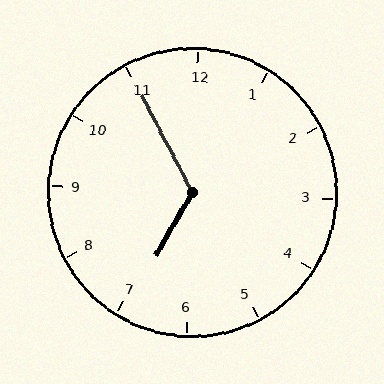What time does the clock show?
6:55.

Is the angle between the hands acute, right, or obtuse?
It is obtuse.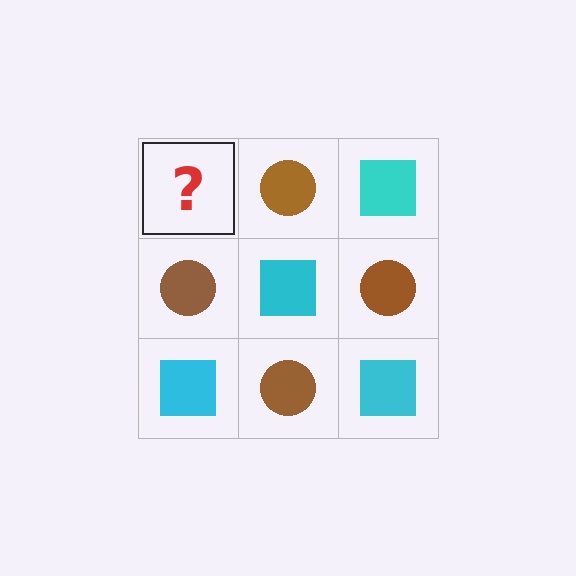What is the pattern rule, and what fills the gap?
The rule is that it alternates cyan square and brown circle in a checkerboard pattern. The gap should be filled with a cyan square.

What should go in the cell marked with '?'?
The missing cell should contain a cyan square.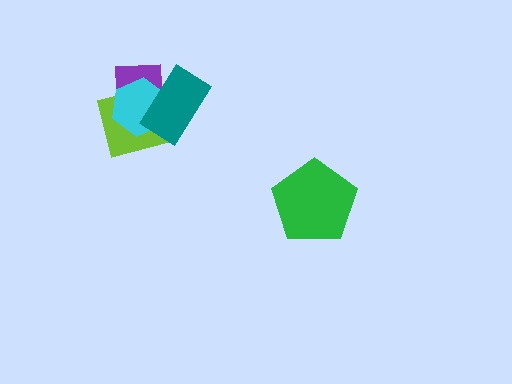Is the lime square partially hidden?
Yes, it is partially covered by another shape.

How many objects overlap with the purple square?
3 objects overlap with the purple square.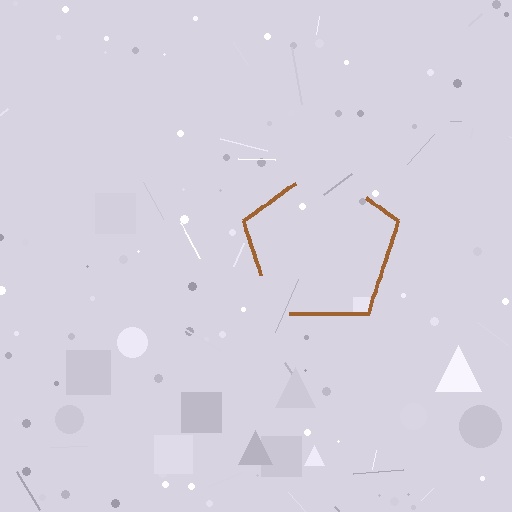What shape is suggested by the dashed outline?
The dashed outline suggests a pentagon.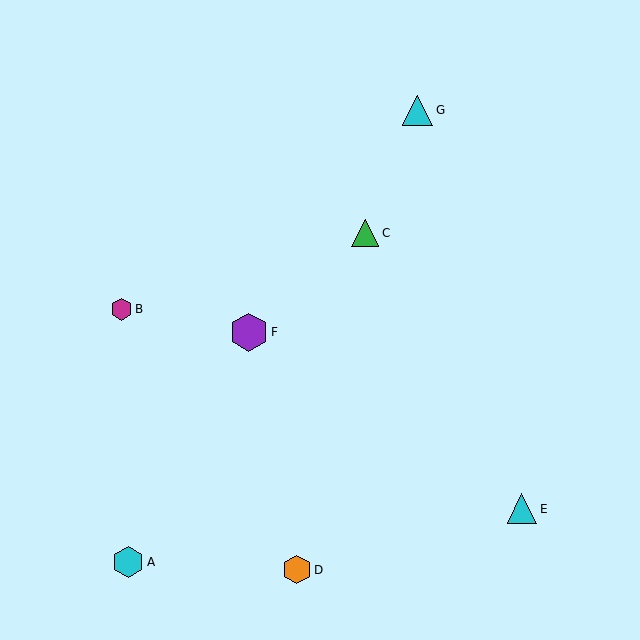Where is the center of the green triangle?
The center of the green triangle is at (365, 233).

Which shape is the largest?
The purple hexagon (labeled F) is the largest.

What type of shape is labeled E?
Shape E is a cyan triangle.